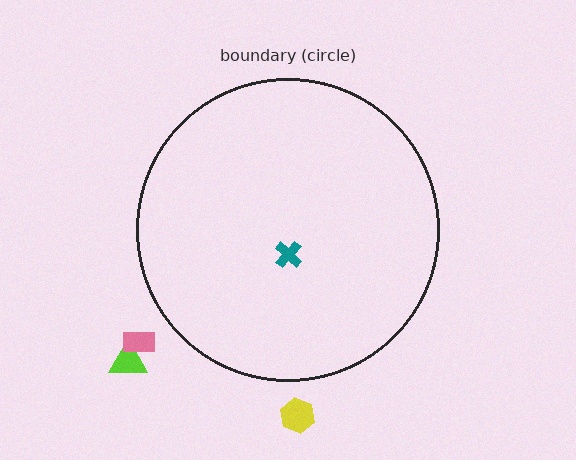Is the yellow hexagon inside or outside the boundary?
Outside.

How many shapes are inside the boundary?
1 inside, 3 outside.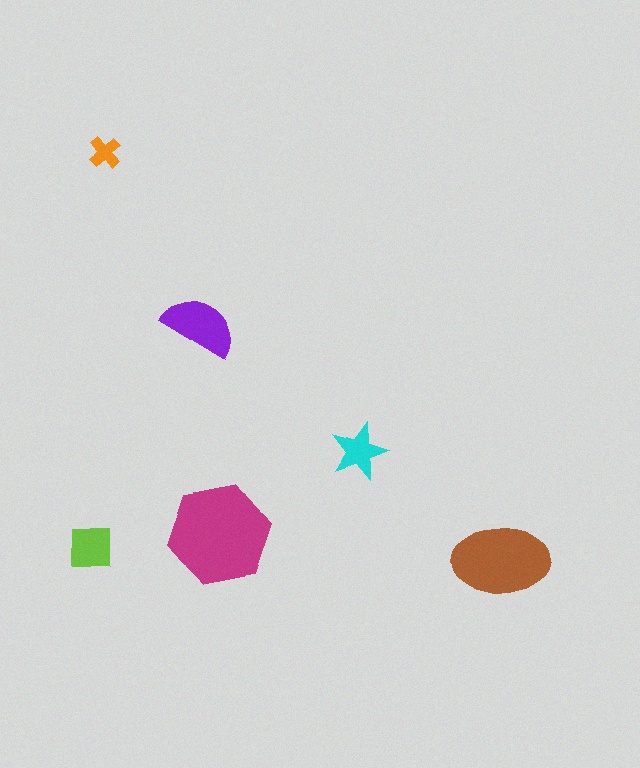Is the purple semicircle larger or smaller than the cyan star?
Larger.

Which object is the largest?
The magenta hexagon.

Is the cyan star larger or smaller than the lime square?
Smaller.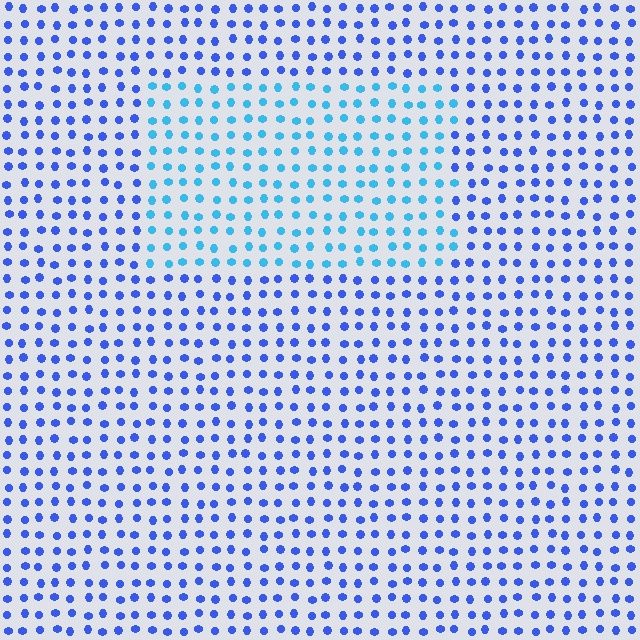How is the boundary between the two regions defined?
The boundary is defined purely by a slight shift in hue (about 33 degrees). Spacing, size, and orientation are identical on both sides.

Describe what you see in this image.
The image is filled with small blue elements in a uniform arrangement. A rectangle-shaped region is visible where the elements are tinted to a slightly different hue, forming a subtle color boundary.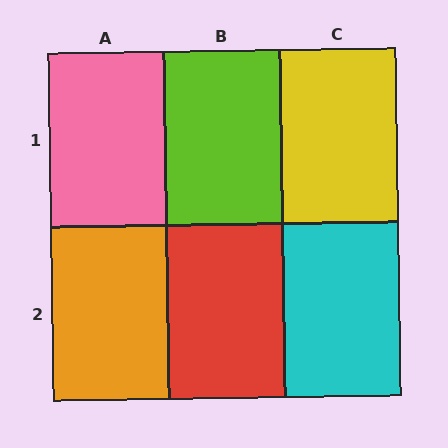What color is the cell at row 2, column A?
Orange.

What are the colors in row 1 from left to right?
Pink, lime, yellow.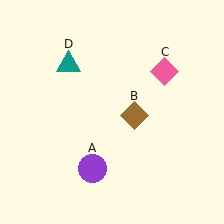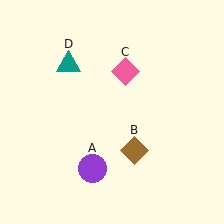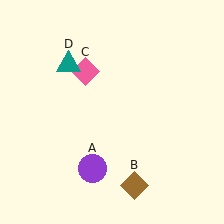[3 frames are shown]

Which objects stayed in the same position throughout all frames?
Purple circle (object A) and teal triangle (object D) remained stationary.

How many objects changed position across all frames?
2 objects changed position: brown diamond (object B), pink diamond (object C).